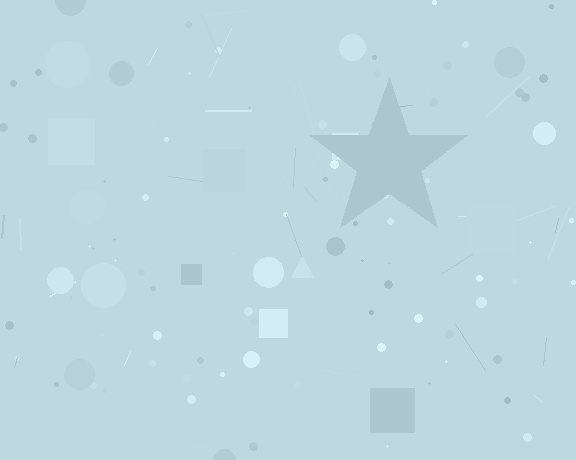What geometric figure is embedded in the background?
A star is embedded in the background.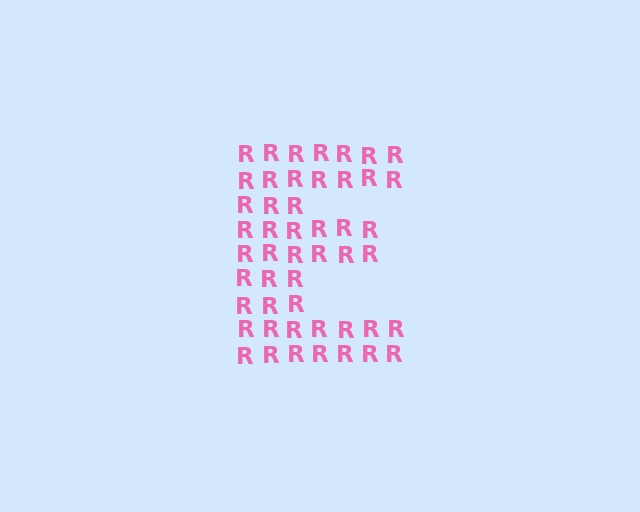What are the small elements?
The small elements are letter R's.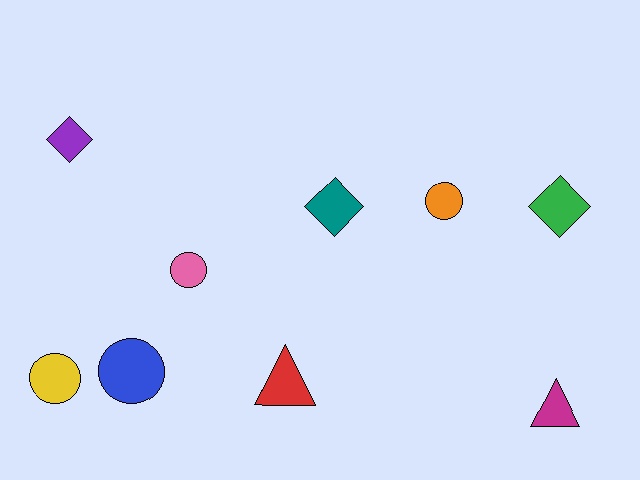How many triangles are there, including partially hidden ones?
There are 2 triangles.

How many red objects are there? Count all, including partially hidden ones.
There is 1 red object.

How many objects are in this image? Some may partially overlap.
There are 9 objects.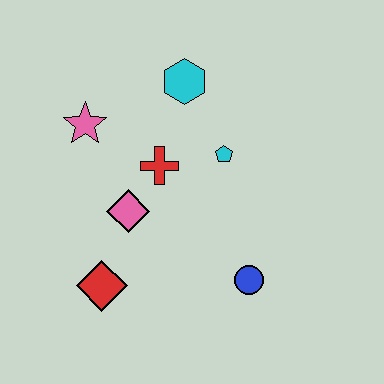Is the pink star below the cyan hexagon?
Yes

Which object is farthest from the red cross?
The blue circle is farthest from the red cross.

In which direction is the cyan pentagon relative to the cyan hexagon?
The cyan pentagon is below the cyan hexagon.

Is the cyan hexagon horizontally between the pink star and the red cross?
No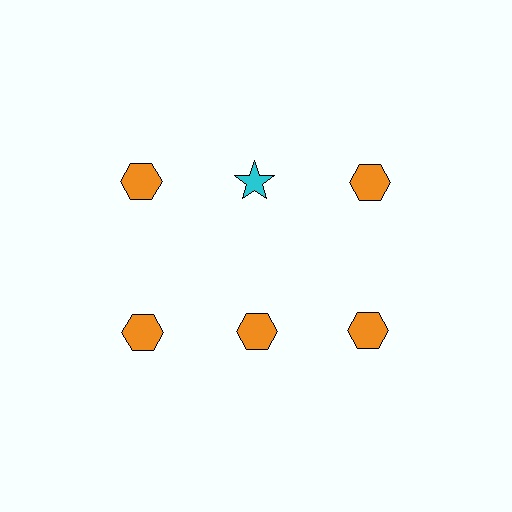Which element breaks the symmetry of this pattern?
The cyan star in the top row, second from left column breaks the symmetry. All other shapes are orange hexagons.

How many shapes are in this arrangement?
There are 6 shapes arranged in a grid pattern.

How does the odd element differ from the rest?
It differs in both color (cyan instead of orange) and shape (star instead of hexagon).